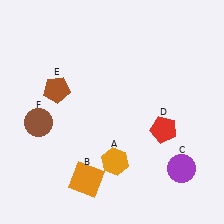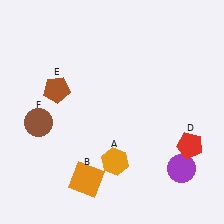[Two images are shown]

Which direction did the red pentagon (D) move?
The red pentagon (D) moved right.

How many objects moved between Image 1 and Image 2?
1 object moved between the two images.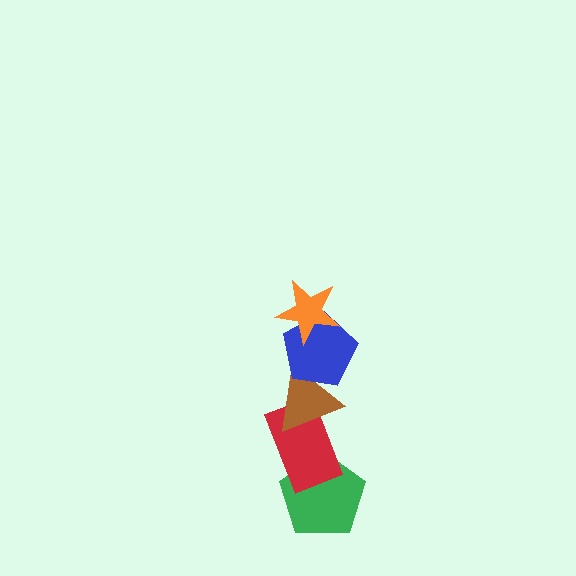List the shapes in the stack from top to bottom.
From top to bottom: the orange star, the blue pentagon, the brown triangle, the red rectangle, the green pentagon.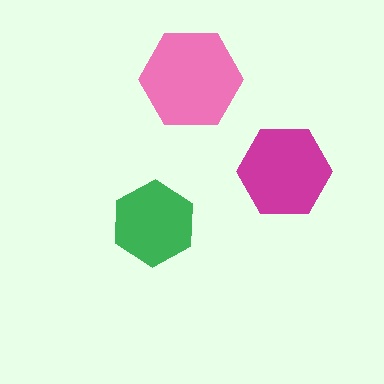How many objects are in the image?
There are 3 objects in the image.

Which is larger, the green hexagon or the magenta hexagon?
The magenta one.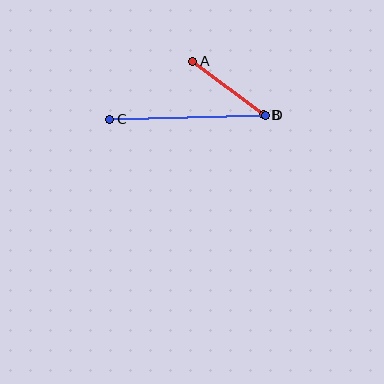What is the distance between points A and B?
The distance is approximately 89 pixels.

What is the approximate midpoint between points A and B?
The midpoint is at approximately (228, 88) pixels.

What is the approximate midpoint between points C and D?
The midpoint is at approximately (188, 117) pixels.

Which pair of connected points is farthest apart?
Points C and D are farthest apart.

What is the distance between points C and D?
The distance is approximately 156 pixels.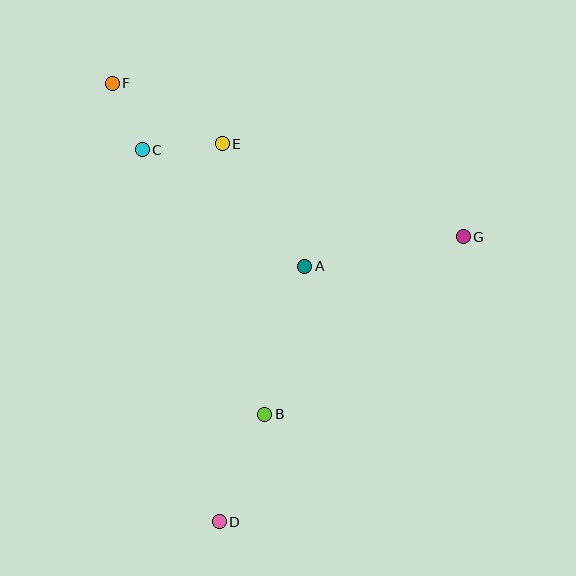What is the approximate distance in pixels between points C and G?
The distance between C and G is approximately 333 pixels.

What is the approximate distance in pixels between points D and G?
The distance between D and G is approximately 375 pixels.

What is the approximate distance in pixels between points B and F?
The distance between B and F is approximately 365 pixels.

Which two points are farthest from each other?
Points D and F are farthest from each other.